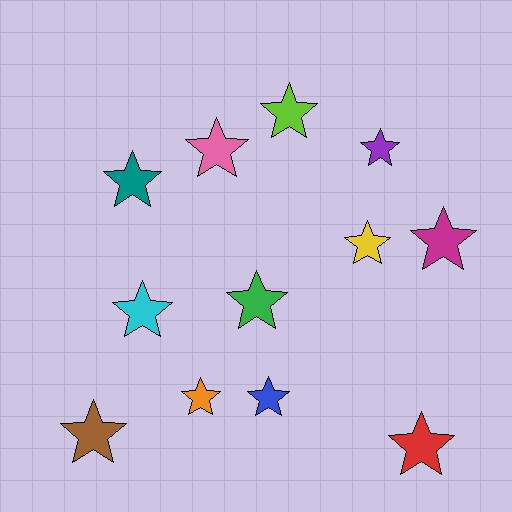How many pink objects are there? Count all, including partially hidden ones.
There is 1 pink object.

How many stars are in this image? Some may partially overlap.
There are 12 stars.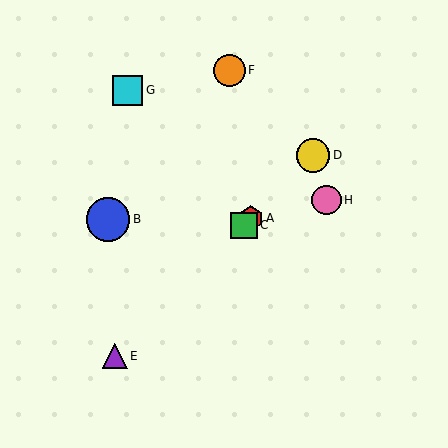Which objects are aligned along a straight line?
Objects A, C, D, E are aligned along a straight line.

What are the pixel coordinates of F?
Object F is at (229, 70).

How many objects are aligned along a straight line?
4 objects (A, C, D, E) are aligned along a straight line.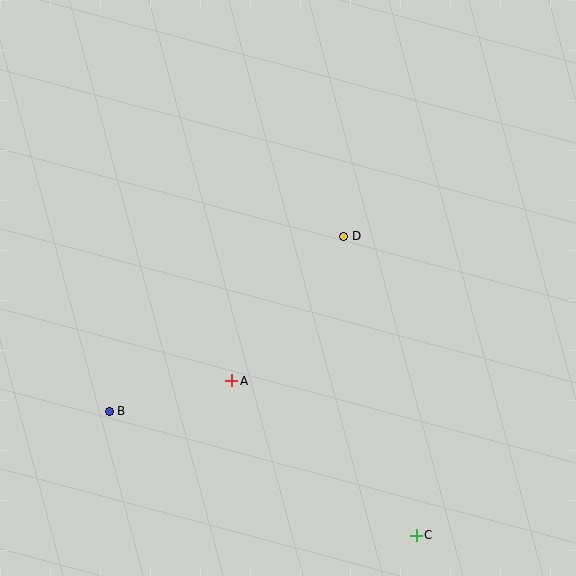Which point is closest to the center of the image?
Point D at (344, 236) is closest to the center.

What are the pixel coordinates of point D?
Point D is at (344, 236).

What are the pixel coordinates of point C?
Point C is at (416, 535).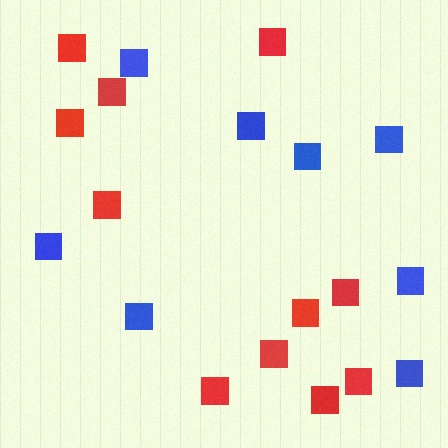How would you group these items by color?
There are 2 groups: one group of blue squares (8) and one group of red squares (11).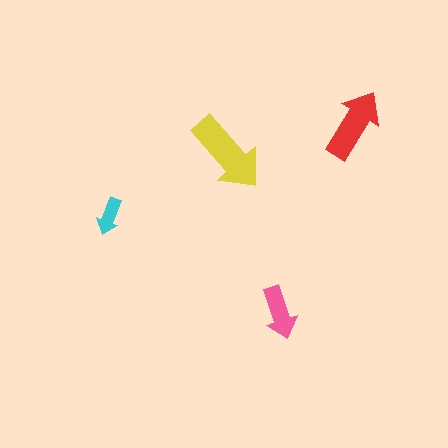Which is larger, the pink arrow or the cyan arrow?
The pink one.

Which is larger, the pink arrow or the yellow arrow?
The yellow one.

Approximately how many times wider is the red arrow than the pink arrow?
About 1.5 times wider.